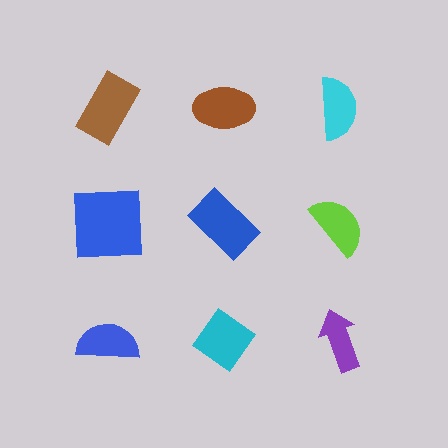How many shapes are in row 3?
3 shapes.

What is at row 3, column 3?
A purple arrow.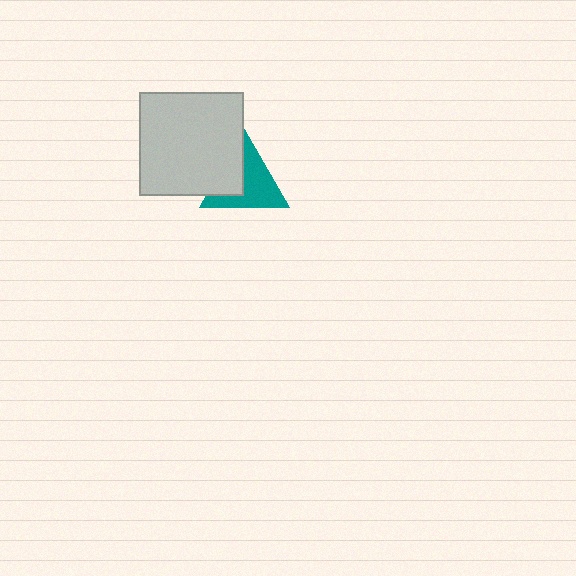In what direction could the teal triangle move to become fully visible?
The teal triangle could move right. That would shift it out from behind the light gray rectangle entirely.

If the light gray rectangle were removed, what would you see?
You would see the complete teal triangle.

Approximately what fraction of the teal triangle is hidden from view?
Roughly 34% of the teal triangle is hidden behind the light gray rectangle.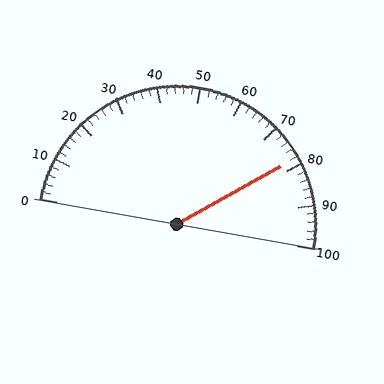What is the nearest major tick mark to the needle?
The nearest major tick mark is 80.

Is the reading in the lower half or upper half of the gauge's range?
The reading is in the upper half of the range (0 to 100).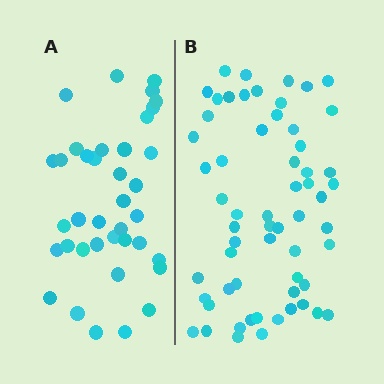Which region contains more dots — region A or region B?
Region B (the right region) has more dots.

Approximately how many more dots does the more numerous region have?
Region B has approximately 20 more dots than region A.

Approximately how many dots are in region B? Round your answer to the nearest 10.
About 60 dots.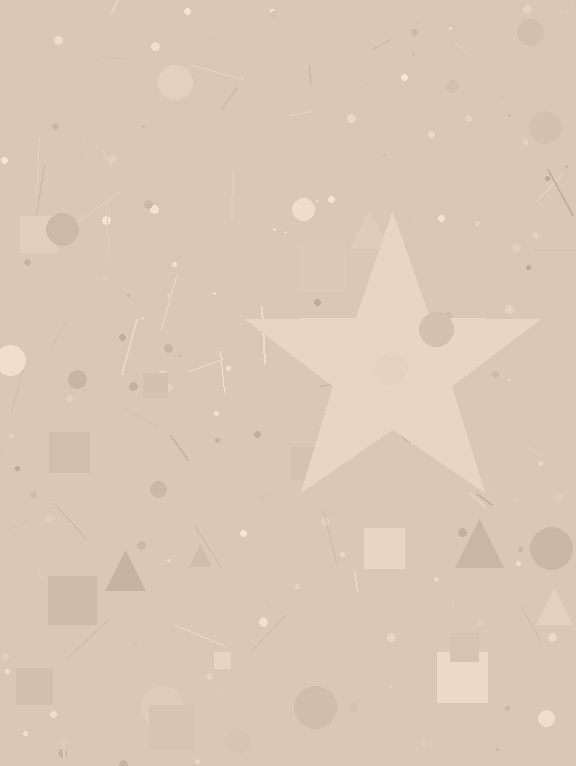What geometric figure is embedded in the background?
A star is embedded in the background.